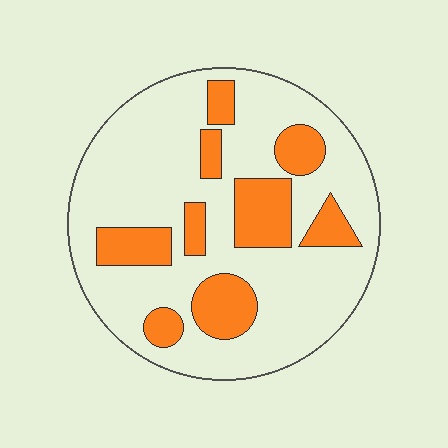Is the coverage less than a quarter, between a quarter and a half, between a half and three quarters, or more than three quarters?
Less than a quarter.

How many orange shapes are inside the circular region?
9.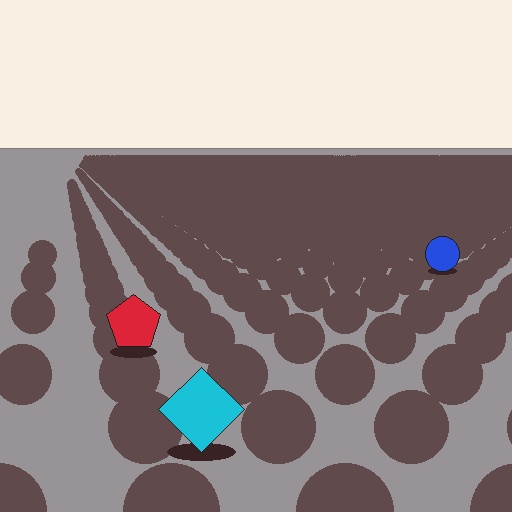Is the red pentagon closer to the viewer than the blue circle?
Yes. The red pentagon is closer — you can tell from the texture gradient: the ground texture is coarser near it.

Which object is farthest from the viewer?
The blue circle is farthest from the viewer. It appears smaller and the ground texture around it is denser.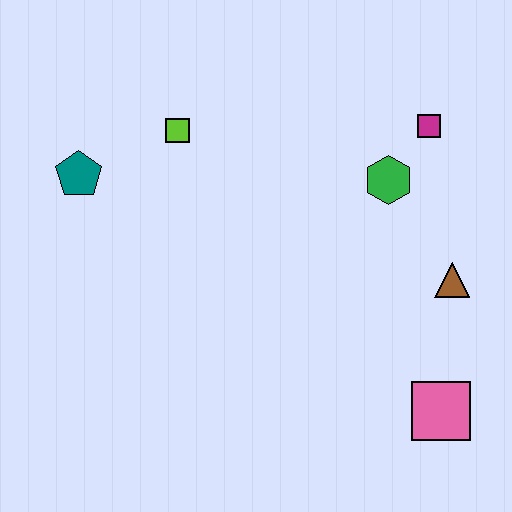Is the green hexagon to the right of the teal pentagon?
Yes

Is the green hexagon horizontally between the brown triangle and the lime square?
Yes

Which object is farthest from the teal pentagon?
The pink square is farthest from the teal pentagon.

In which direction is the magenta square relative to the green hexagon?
The magenta square is above the green hexagon.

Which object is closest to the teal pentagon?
The lime square is closest to the teal pentagon.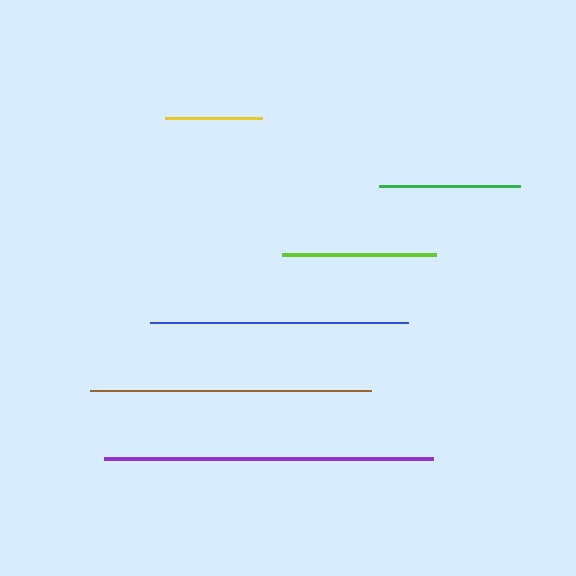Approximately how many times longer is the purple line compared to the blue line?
The purple line is approximately 1.3 times the length of the blue line.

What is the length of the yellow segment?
The yellow segment is approximately 97 pixels long.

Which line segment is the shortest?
The yellow line is the shortest at approximately 97 pixels.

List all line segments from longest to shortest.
From longest to shortest: purple, brown, blue, lime, green, yellow.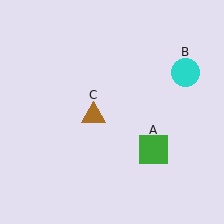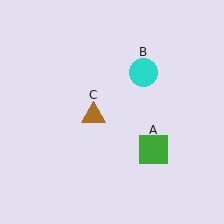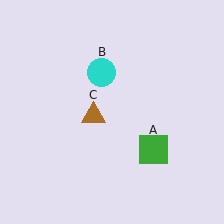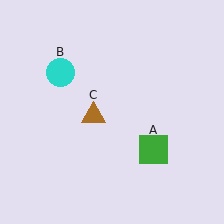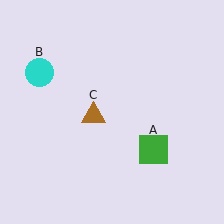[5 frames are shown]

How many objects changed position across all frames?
1 object changed position: cyan circle (object B).